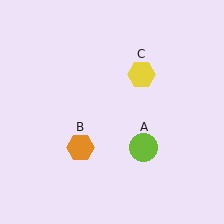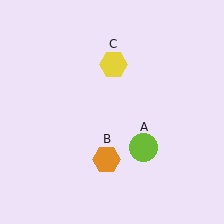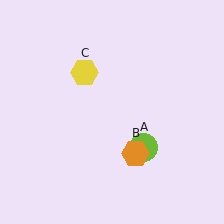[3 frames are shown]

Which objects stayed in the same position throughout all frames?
Lime circle (object A) remained stationary.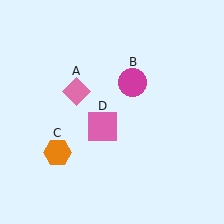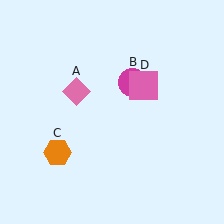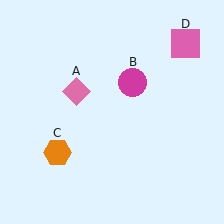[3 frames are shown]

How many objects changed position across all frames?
1 object changed position: pink square (object D).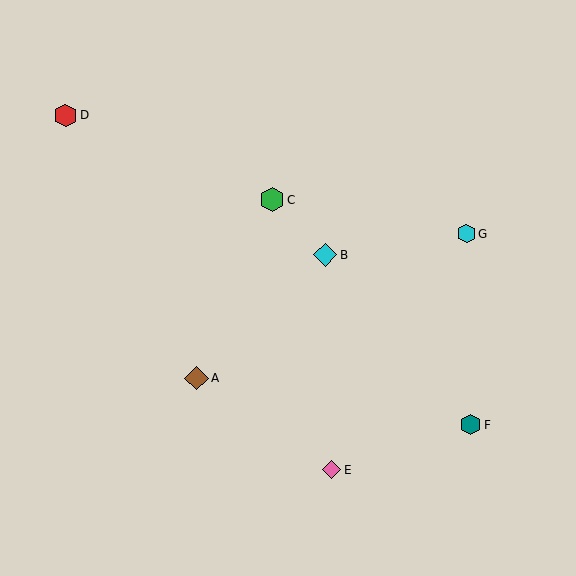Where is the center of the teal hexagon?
The center of the teal hexagon is at (471, 425).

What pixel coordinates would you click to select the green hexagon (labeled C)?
Click at (272, 200) to select the green hexagon C.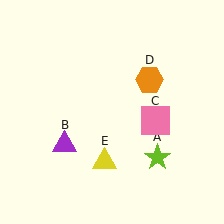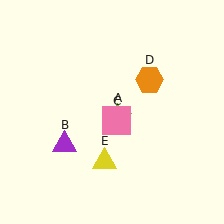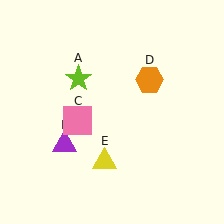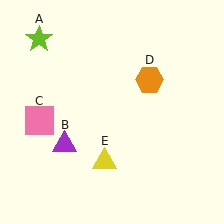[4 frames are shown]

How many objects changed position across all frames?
2 objects changed position: lime star (object A), pink square (object C).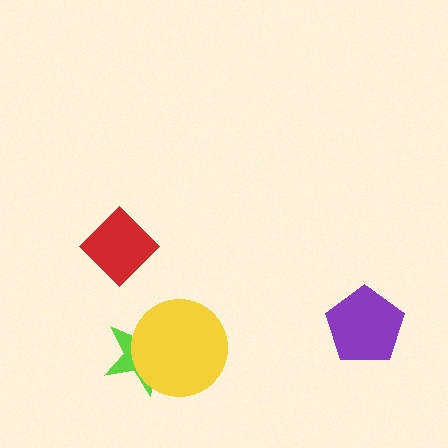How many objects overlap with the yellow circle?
1 object overlaps with the yellow circle.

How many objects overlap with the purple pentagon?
0 objects overlap with the purple pentagon.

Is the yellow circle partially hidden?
No, no other shape covers it.